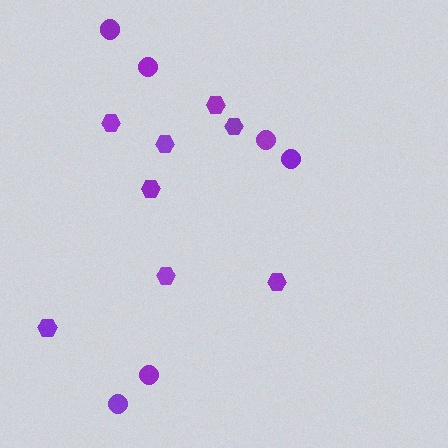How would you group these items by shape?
There are 2 groups: one group of circles (6) and one group of hexagons (8).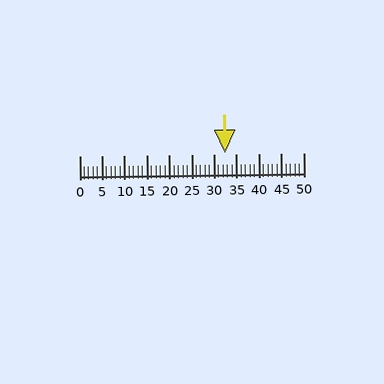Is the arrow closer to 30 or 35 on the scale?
The arrow is closer to 30.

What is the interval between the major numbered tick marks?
The major tick marks are spaced 5 units apart.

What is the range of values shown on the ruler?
The ruler shows values from 0 to 50.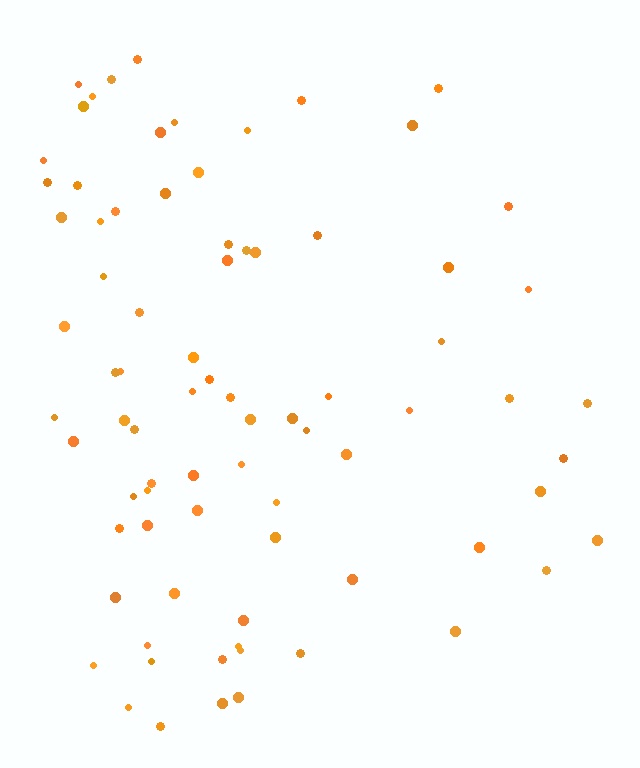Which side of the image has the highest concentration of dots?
The left.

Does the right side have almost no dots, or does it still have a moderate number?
Still a moderate number, just noticeably fewer than the left.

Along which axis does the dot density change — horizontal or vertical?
Horizontal.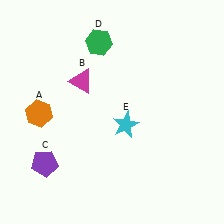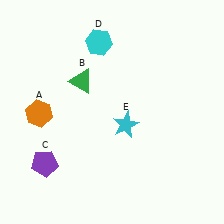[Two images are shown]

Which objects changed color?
B changed from magenta to green. D changed from green to cyan.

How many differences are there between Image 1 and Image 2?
There are 2 differences between the two images.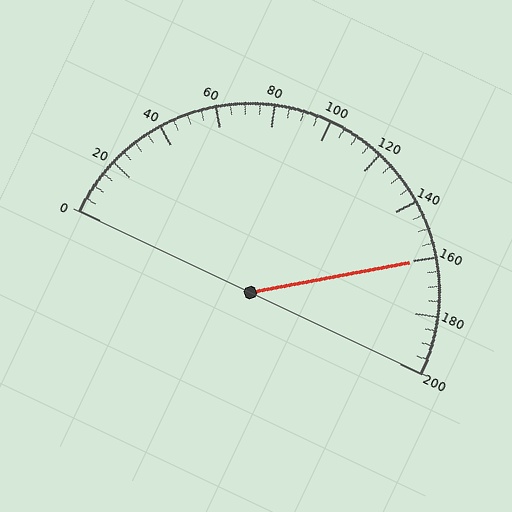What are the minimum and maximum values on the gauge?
The gauge ranges from 0 to 200.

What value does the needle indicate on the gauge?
The needle indicates approximately 160.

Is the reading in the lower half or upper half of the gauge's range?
The reading is in the upper half of the range (0 to 200).